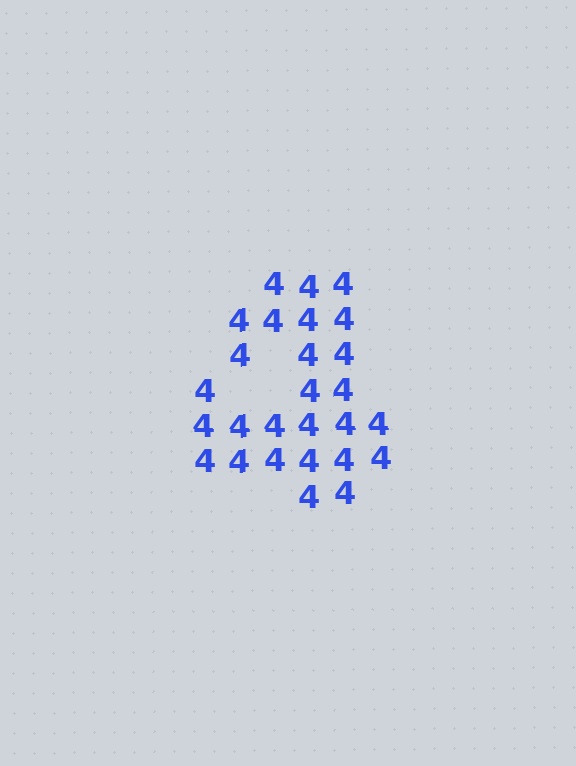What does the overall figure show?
The overall figure shows the digit 4.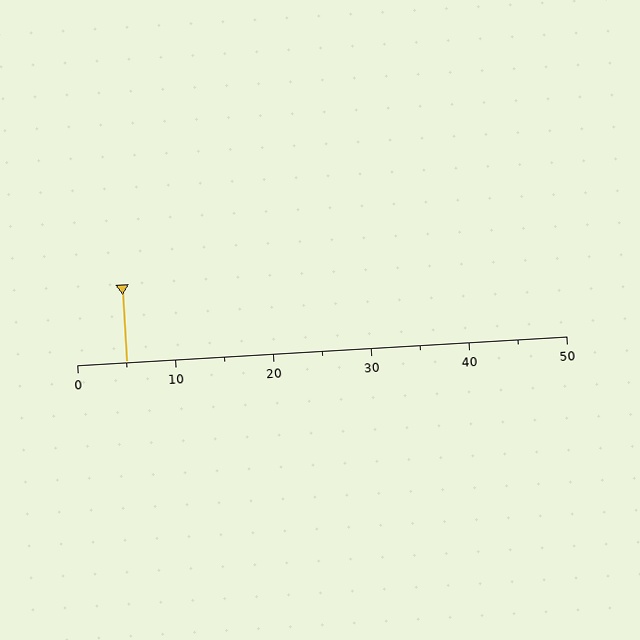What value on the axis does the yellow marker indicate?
The marker indicates approximately 5.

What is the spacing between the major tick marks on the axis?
The major ticks are spaced 10 apart.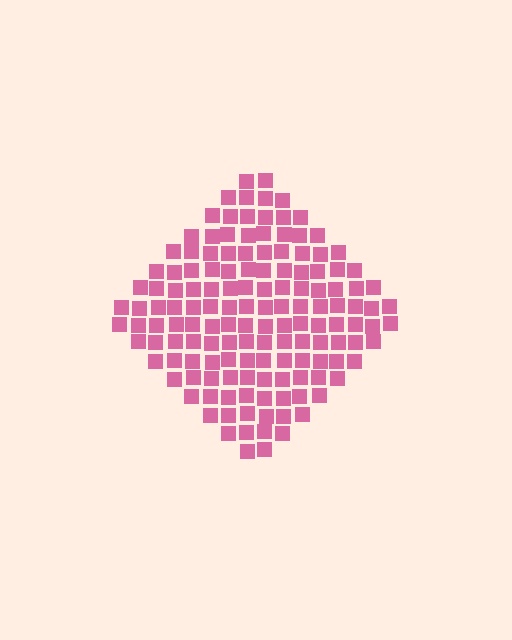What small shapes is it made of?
It is made of small squares.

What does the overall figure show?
The overall figure shows a diamond.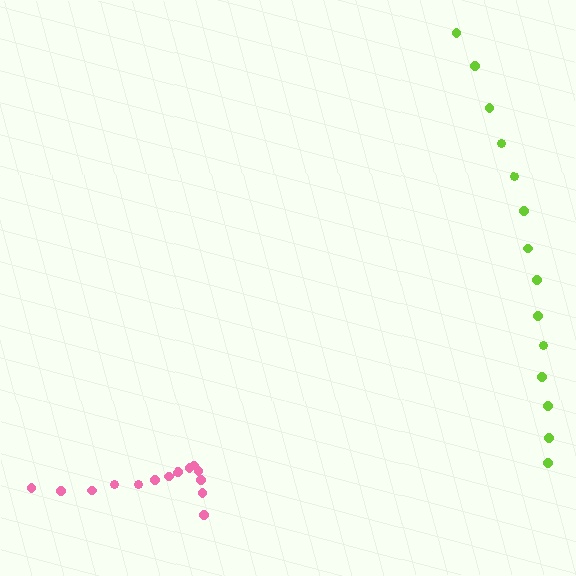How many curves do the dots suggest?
There are 2 distinct paths.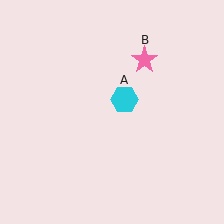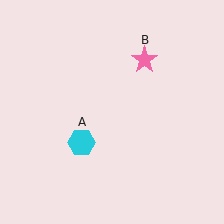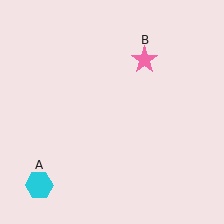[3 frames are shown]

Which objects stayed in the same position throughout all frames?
Pink star (object B) remained stationary.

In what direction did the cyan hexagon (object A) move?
The cyan hexagon (object A) moved down and to the left.